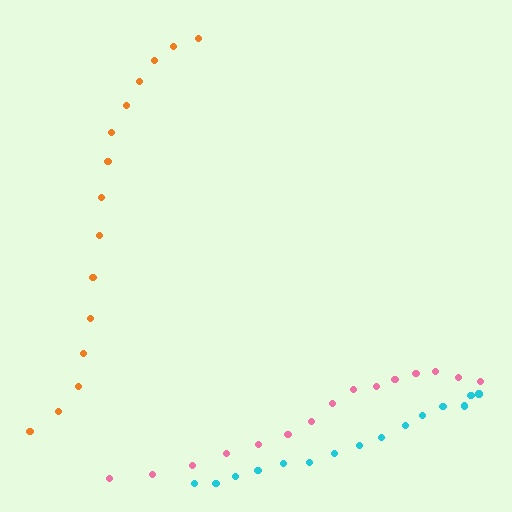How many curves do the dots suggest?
There are 3 distinct paths.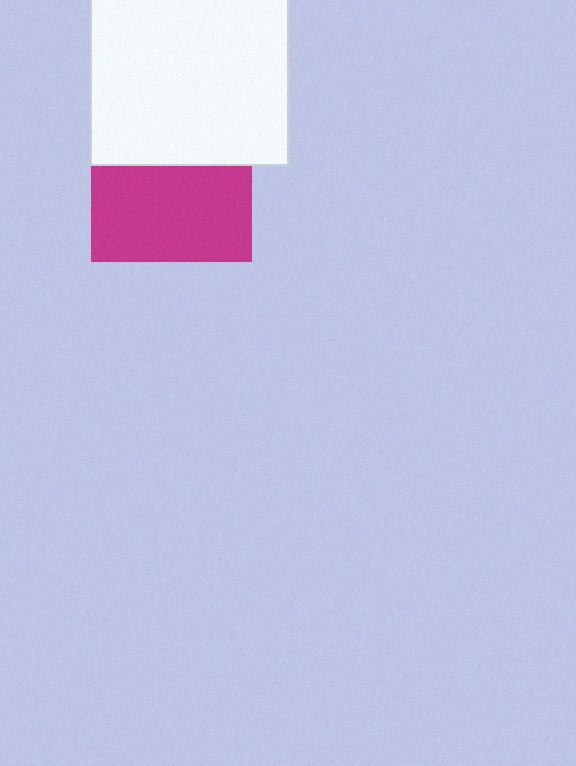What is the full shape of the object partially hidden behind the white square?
The partially hidden object is a magenta square.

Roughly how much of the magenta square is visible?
About half of it is visible (roughly 60%).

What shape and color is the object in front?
The object in front is a white square.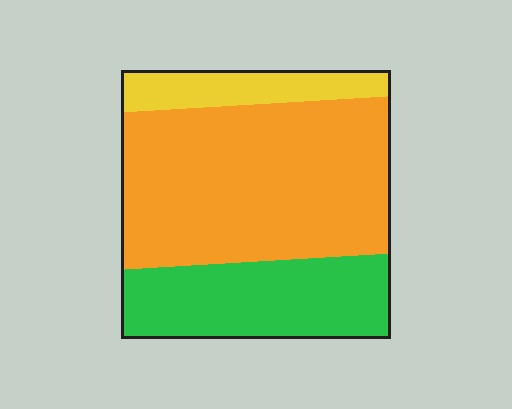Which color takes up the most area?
Orange, at roughly 60%.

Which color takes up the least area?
Yellow, at roughly 15%.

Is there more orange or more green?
Orange.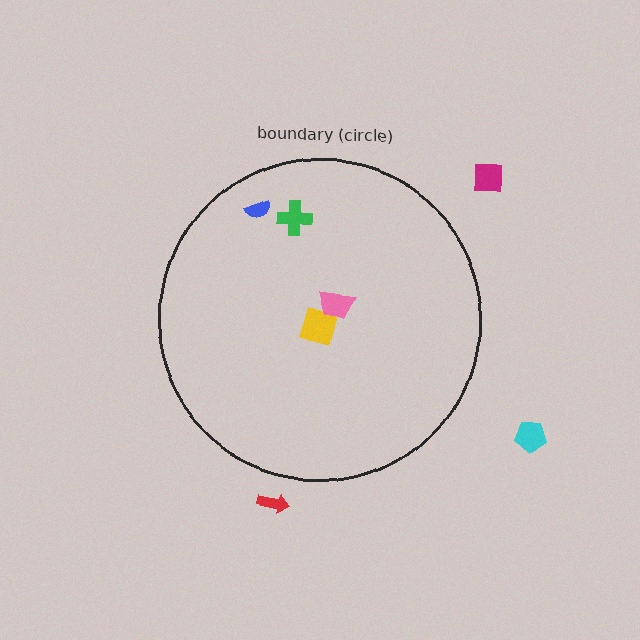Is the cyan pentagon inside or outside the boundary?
Outside.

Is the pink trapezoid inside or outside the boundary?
Inside.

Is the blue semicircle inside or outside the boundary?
Inside.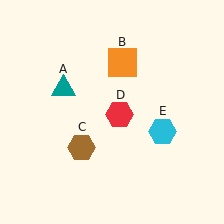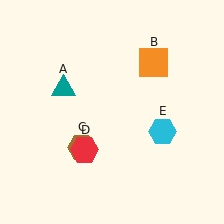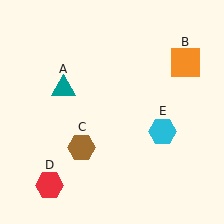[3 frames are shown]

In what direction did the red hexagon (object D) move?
The red hexagon (object D) moved down and to the left.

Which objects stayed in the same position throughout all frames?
Teal triangle (object A) and brown hexagon (object C) and cyan hexagon (object E) remained stationary.